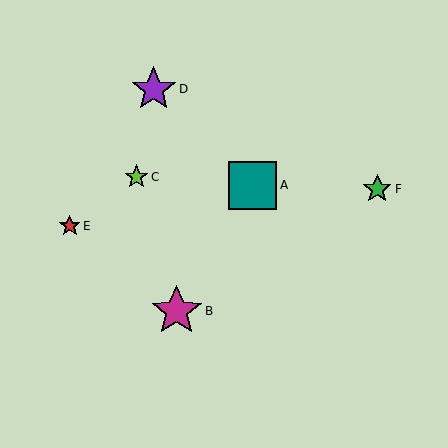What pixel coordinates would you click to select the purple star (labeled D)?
Click at (154, 89) to select the purple star D.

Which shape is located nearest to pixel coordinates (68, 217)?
The red star (labeled E) at (70, 226) is nearest to that location.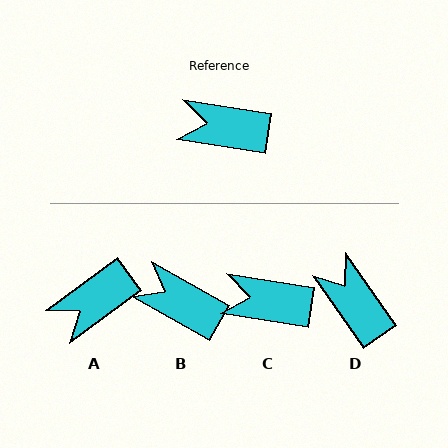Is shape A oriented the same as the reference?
No, it is off by about 45 degrees.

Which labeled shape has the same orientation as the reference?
C.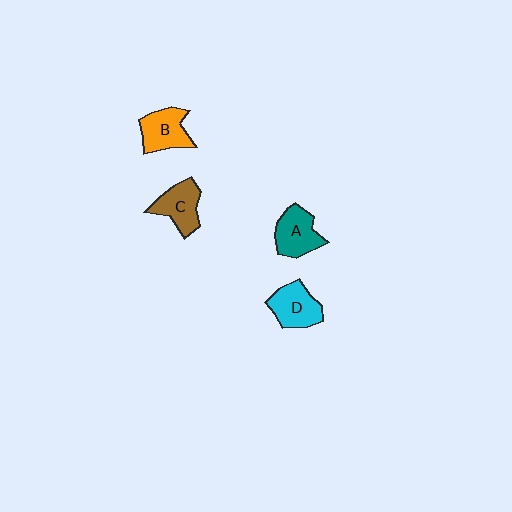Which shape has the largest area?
Shape D (cyan).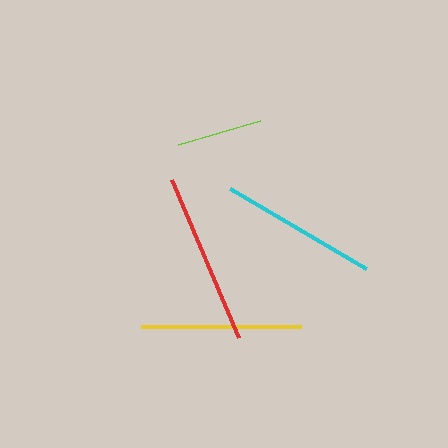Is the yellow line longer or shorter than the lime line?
The yellow line is longer than the lime line.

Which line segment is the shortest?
The lime line is the shortest at approximately 86 pixels.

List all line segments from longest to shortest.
From longest to shortest: red, yellow, cyan, lime.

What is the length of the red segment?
The red segment is approximately 171 pixels long.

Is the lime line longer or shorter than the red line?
The red line is longer than the lime line.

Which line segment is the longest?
The red line is the longest at approximately 171 pixels.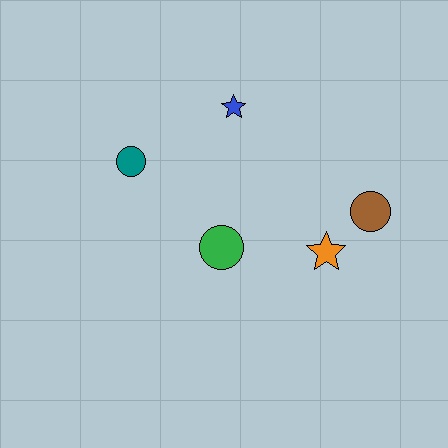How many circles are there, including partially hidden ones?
There are 3 circles.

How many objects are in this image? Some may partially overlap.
There are 5 objects.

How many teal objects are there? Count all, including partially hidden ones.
There is 1 teal object.